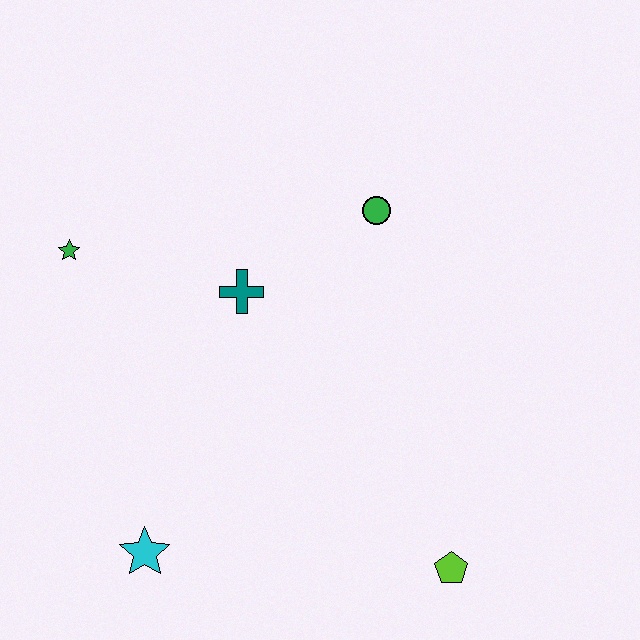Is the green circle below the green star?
No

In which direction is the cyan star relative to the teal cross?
The cyan star is below the teal cross.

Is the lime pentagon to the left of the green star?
No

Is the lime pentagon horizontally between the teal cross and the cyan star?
No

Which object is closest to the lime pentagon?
The cyan star is closest to the lime pentagon.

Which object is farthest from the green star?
The lime pentagon is farthest from the green star.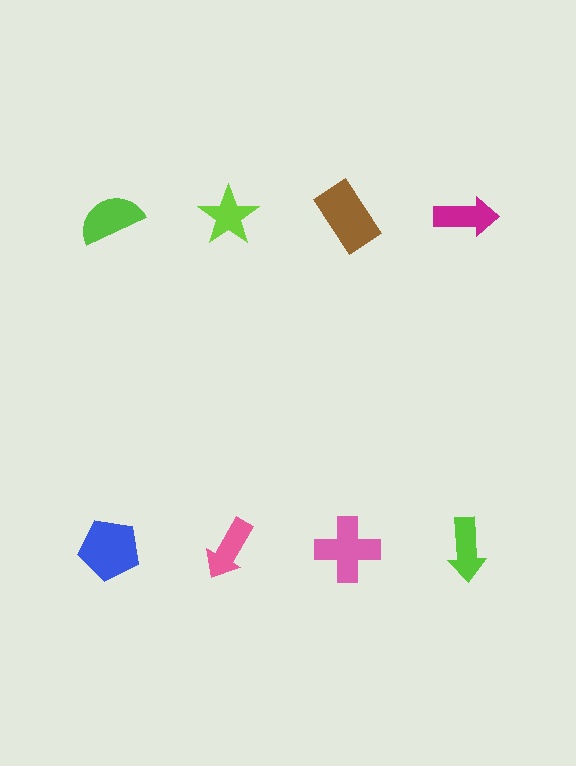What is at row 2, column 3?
A pink cross.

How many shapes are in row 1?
4 shapes.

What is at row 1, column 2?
A lime star.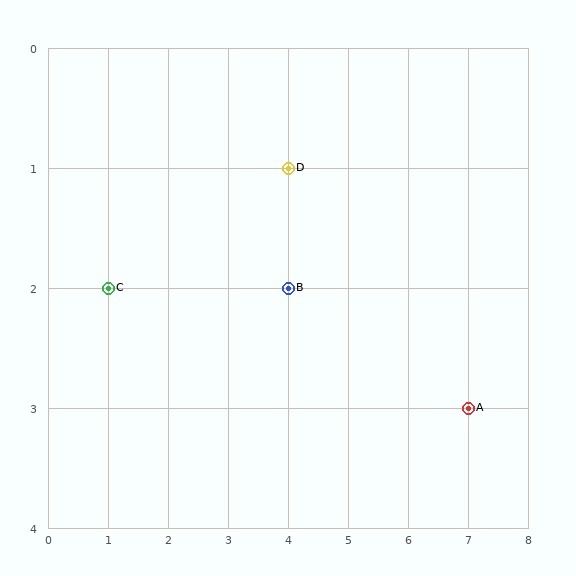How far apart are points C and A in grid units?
Points C and A are 6 columns and 1 row apart (about 6.1 grid units diagonally).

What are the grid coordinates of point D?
Point D is at grid coordinates (4, 1).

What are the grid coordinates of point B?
Point B is at grid coordinates (4, 2).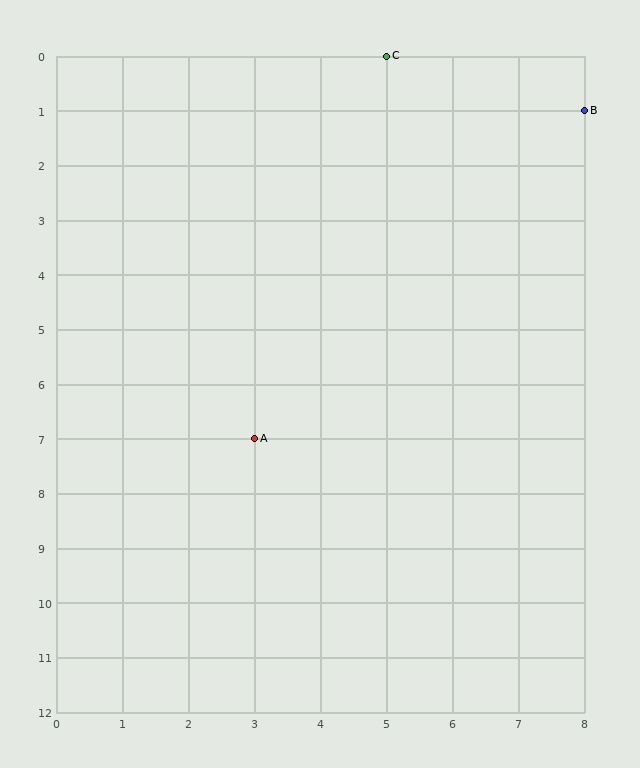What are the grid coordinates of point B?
Point B is at grid coordinates (8, 1).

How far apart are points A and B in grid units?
Points A and B are 5 columns and 6 rows apart (about 7.8 grid units diagonally).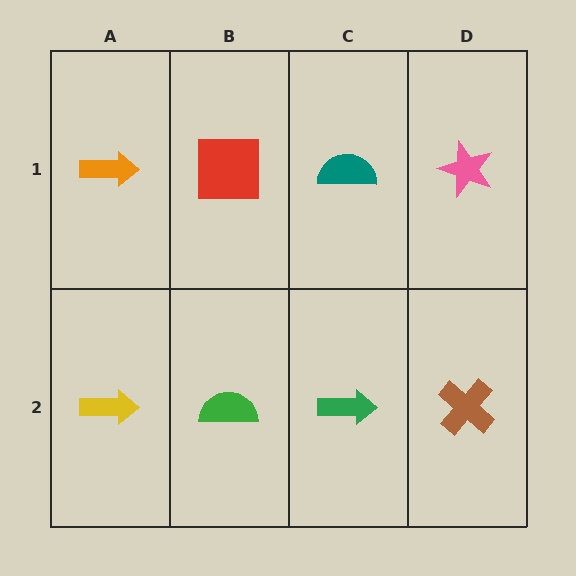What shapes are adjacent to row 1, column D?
A brown cross (row 2, column D), a teal semicircle (row 1, column C).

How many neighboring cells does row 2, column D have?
2.